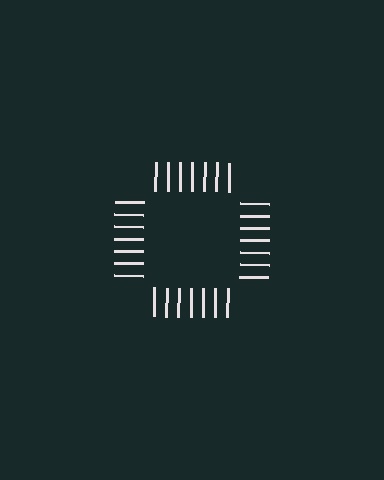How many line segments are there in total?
28 — 7 along each of the 4 edges.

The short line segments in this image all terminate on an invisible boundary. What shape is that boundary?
An illusory square — the line segments terminate on its edges but no continuous stroke is drawn.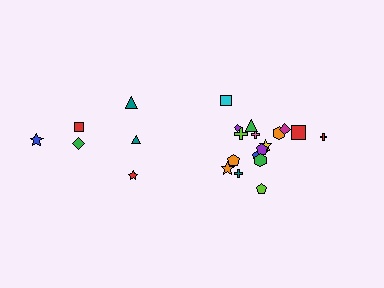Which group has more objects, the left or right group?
The right group.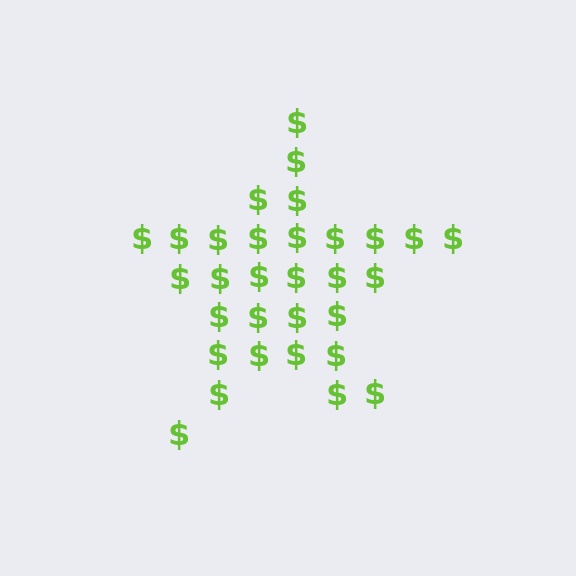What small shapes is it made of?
It is made of small dollar signs.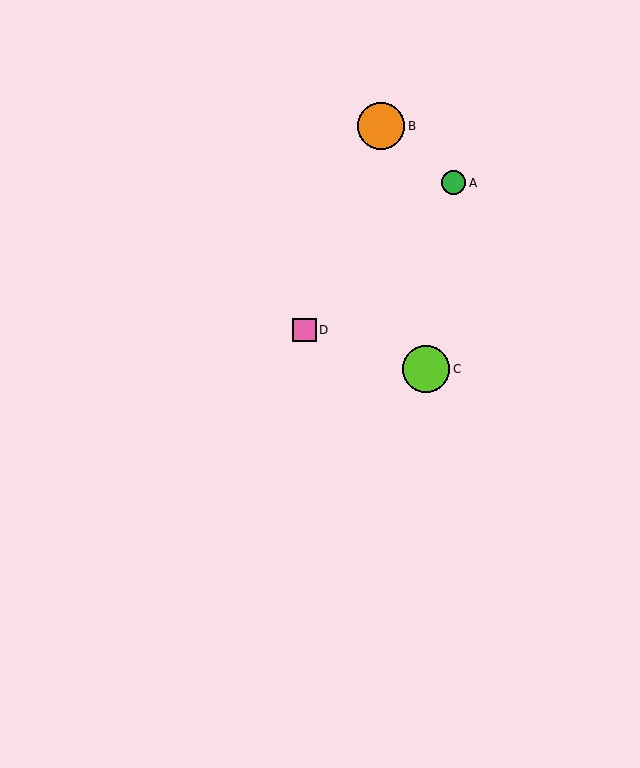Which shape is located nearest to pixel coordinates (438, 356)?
The lime circle (labeled C) at (426, 369) is nearest to that location.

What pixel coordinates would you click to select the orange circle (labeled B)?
Click at (381, 126) to select the orange circle B.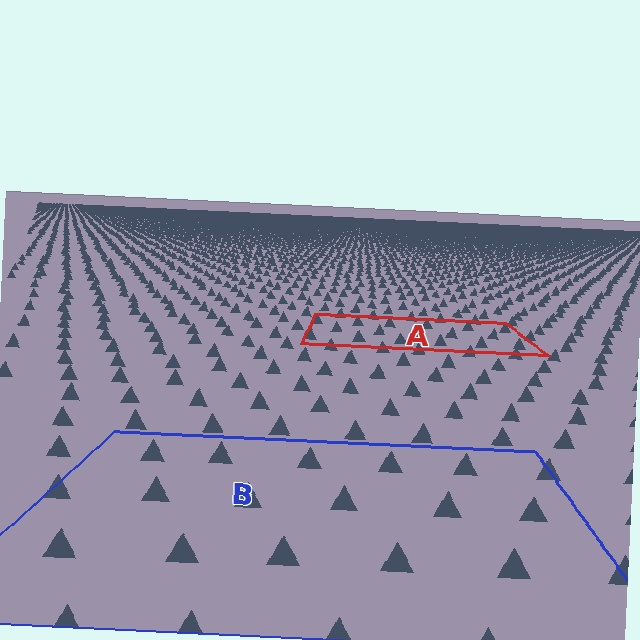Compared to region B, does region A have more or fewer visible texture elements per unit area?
Region A has more texture elements per unit area — they are packed more densely because it is farther away.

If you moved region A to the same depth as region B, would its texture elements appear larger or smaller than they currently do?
They would appear larger. At a closer depth, the same texture elements are projected at a bigger on-screen size.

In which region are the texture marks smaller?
The texture marks are smaller in region A, because it is farther away.